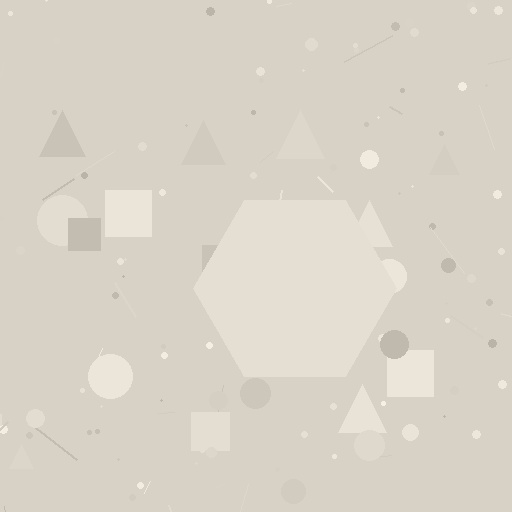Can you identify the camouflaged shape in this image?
The camouflaged shape is a hexagon.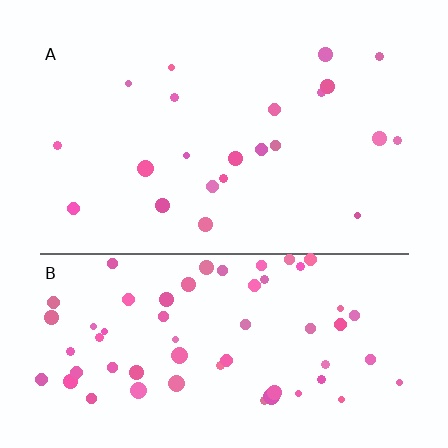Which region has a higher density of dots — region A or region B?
B (the bottom).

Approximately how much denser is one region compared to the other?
Approximately 2.9× — region B over region A.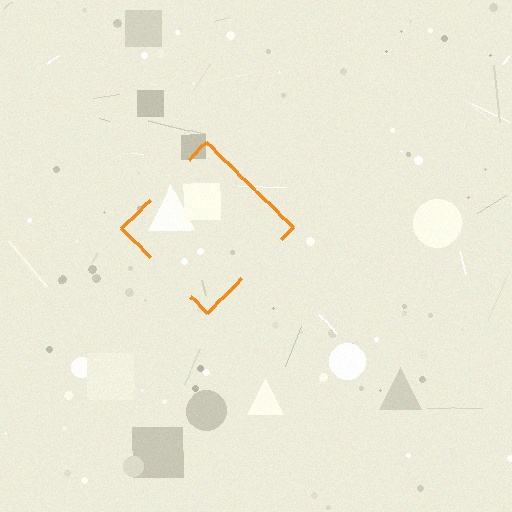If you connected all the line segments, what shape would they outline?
They would outline a diamond.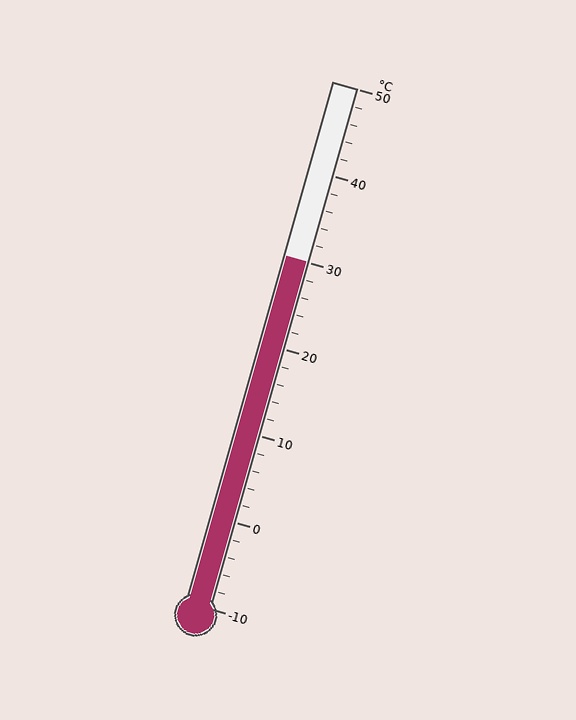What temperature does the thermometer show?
The thermometer shows approximately 30°C.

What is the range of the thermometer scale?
The thermometer scale ranges from -10°C to 50°C.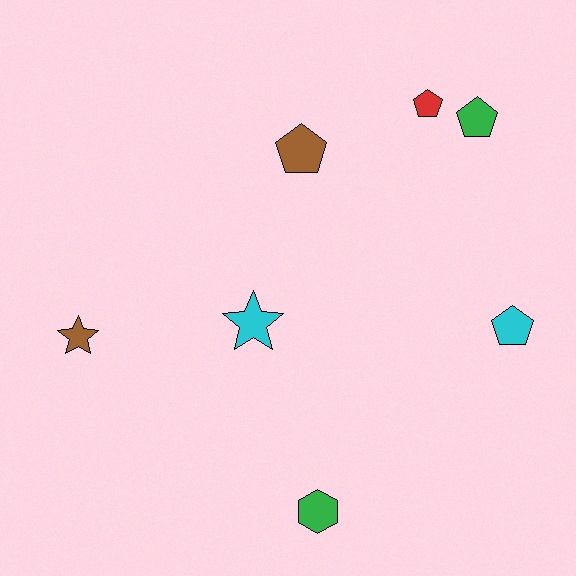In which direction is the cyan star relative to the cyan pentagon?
The cyan star is to the left of the cyan pentagon.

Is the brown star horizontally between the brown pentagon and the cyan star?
No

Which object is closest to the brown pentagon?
The red pentagon is closest to the brown pentagon.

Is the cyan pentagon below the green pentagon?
Yes